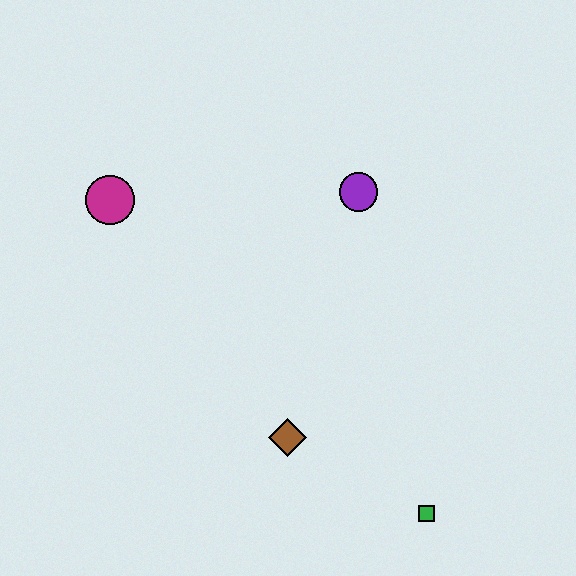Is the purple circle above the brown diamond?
Yes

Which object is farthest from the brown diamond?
The magenta circle is farthest from the brown diamond.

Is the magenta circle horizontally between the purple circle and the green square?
No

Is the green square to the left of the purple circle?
No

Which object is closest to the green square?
The brown diamond is closest to the green square.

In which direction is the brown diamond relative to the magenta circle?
The brown diamond is below the magenta circle.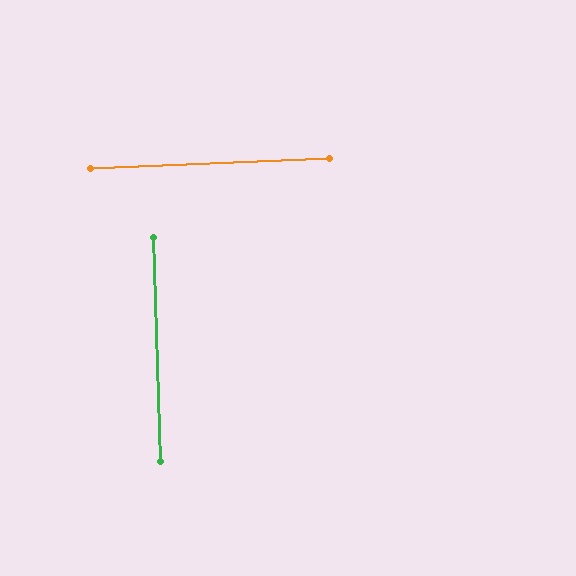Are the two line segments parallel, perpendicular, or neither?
Perpendicular — they meet at approximately 89°.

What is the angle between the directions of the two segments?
Approximately 89 degrees.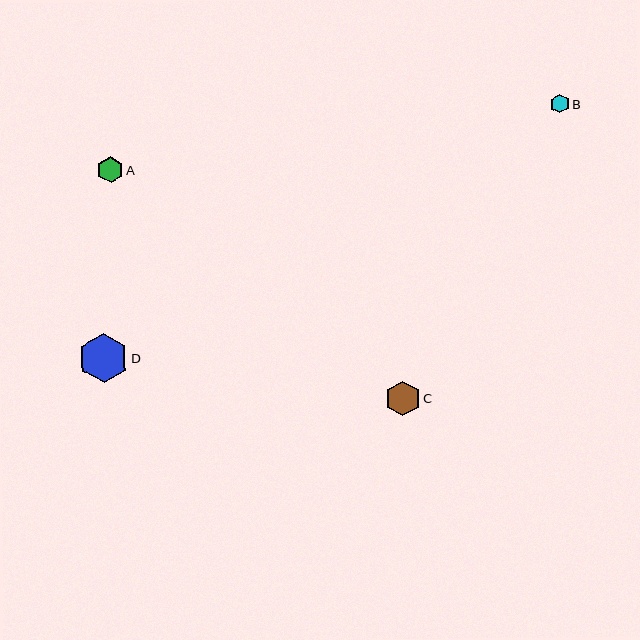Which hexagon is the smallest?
Hexagon B is the smallest with a size of approximately 19 pixels.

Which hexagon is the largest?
Hexagon D is the largest with a size of approximately 49 pixels.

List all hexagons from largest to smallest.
From largest to smallest: D, C, A, B.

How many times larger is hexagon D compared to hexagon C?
Hexagon D is approximately 1.4 times the size of hexagon C.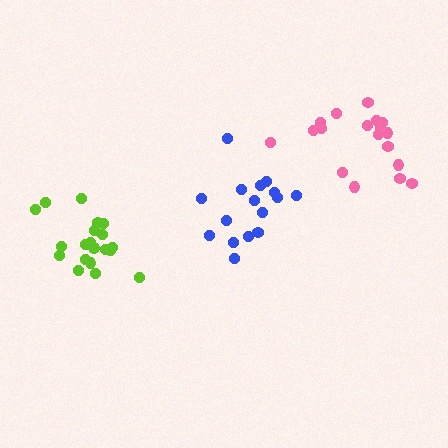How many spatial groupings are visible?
There are 3 spatial groupings.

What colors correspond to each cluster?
The clusters are colored: pink, blue, lime.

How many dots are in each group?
Group 1: 18 dots, Group 2: 16 dots, Group 3: 20 dots (54 total).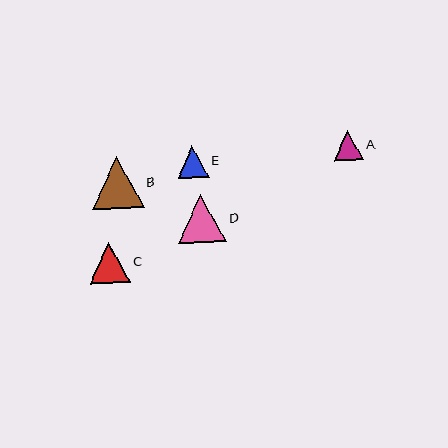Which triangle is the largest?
Triangle B is the largest with a size of approximately 52 pixels.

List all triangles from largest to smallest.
From largest to smallest: B, D, C, E, A.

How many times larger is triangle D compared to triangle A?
Triangle D is approximately 1.6 times the size of triangle A.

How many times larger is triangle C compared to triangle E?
Triangle C is approximately 1.3 times the size of triangle E.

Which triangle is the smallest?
Triangle A is the smallest with a size of approximately 29 pixels.